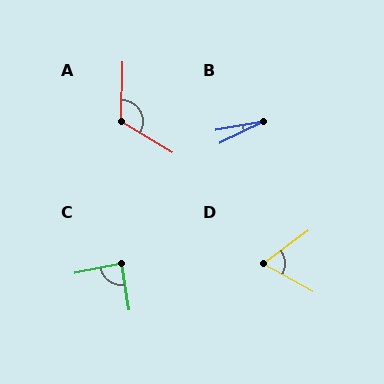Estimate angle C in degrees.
Approximately 88 degrees.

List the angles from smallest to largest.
B (15°), D (65°), C (88°), A (120°).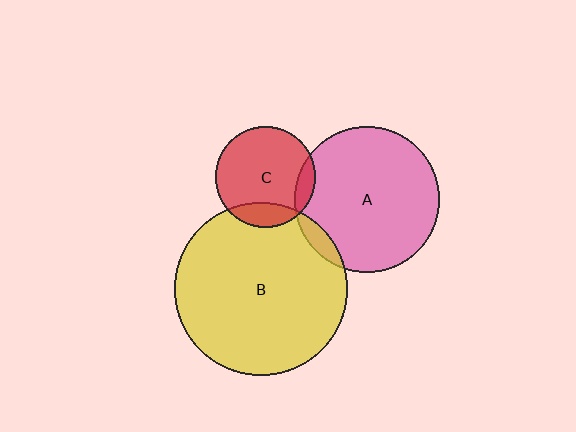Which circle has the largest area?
Circle B (yellow).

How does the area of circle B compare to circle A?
Approximately 1.4 times.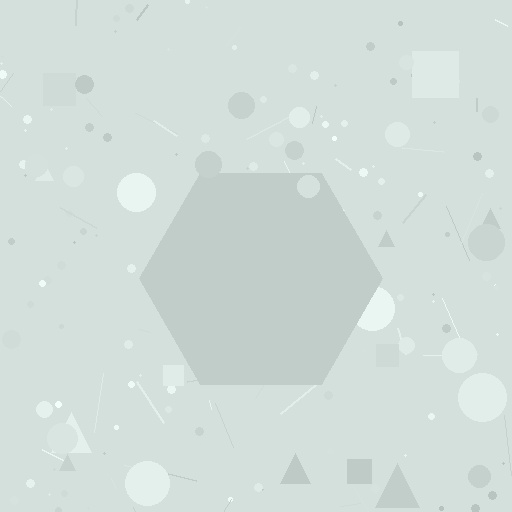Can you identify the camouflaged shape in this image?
The camouflaged shape is a hexagon.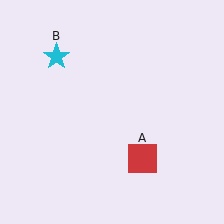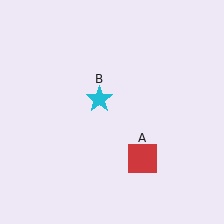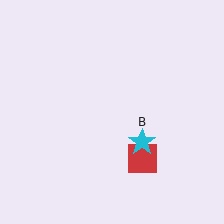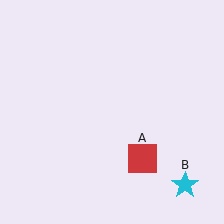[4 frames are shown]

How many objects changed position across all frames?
1 object changed position: cyan star (object B).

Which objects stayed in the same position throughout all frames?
Red square (object A) remained stationary.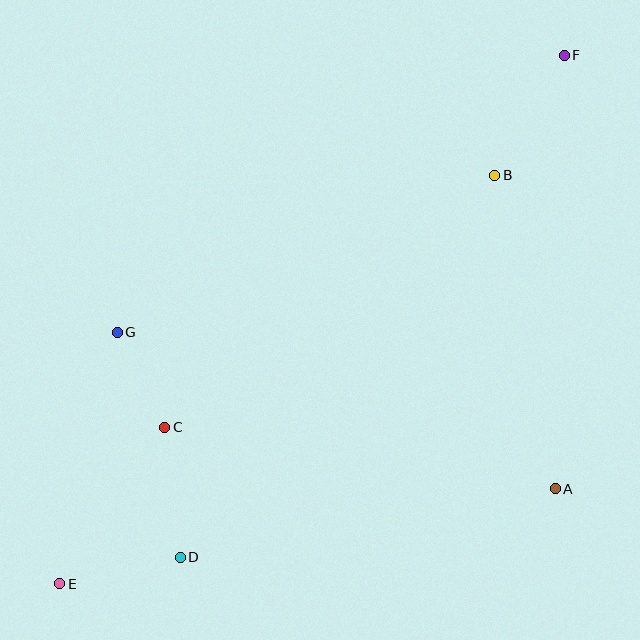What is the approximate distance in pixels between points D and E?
The distance between D and E is approximately 124 pixels.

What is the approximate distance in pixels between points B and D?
The distance between B and D is approximately 495 pixels.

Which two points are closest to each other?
Points C and G are closest to each other.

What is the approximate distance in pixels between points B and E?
The distance between B and E is approximately 597 pixels.